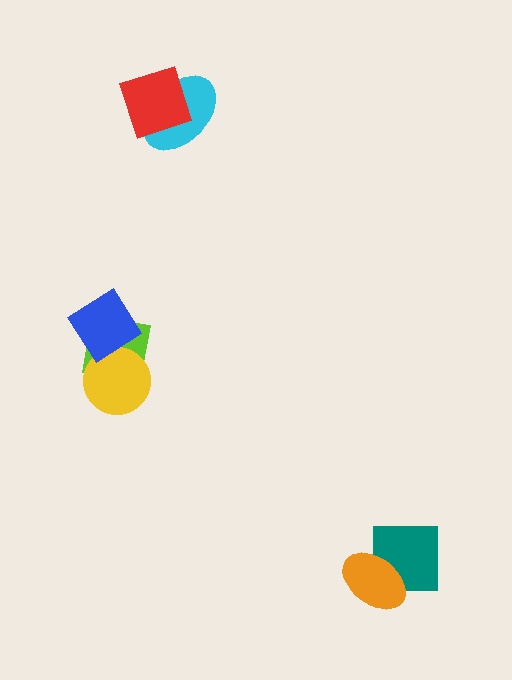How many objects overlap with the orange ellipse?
1 object overlaps with the orange ellipse.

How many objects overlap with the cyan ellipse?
1 object overlaps with the cyan ellipse.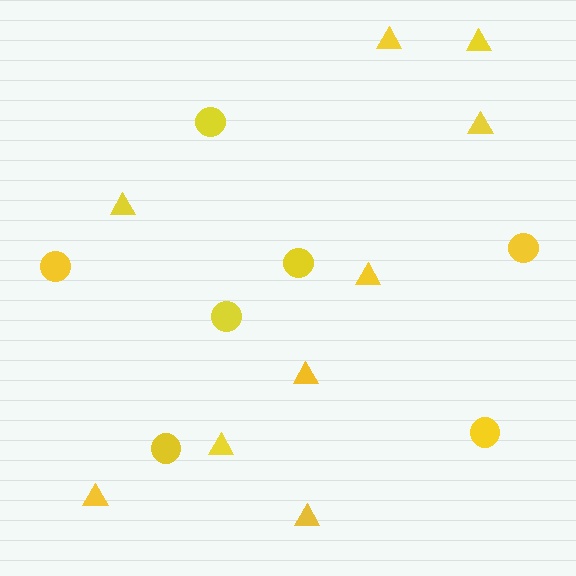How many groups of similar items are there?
There are 2 groups: one group of triangles (9) and one group of circles (7).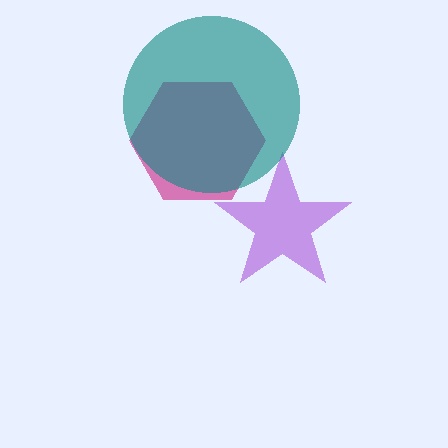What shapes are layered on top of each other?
The layered shapes are: a magenta hexagon, a purple star, a teal circle.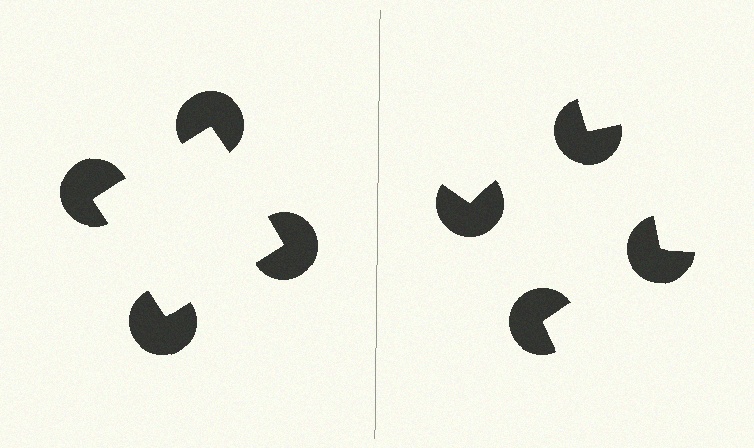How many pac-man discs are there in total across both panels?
8 — 4 on each side.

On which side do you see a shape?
An illusory square appears on the left side. On the right side the wedge cuts are rotated, so no coherent shape forms.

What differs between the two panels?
The pac-man discs are positioned identically on both sides; only the wedge orientations differ. On the left they align to a square; on the right they are misaligned.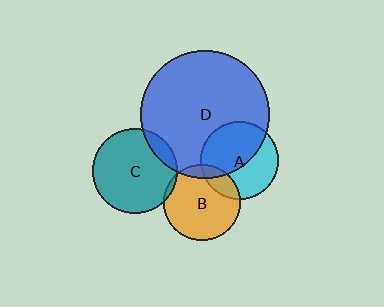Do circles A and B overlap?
Yes.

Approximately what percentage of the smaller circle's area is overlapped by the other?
Approximately 15%.